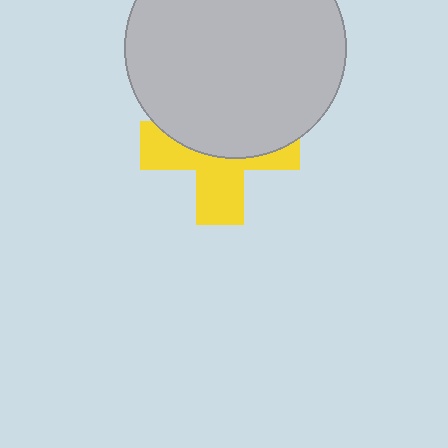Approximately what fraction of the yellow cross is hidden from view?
Roughly 52% of the yellow cross is hidden behind the light gray circle.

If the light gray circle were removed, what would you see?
You would see the complete yellow cross.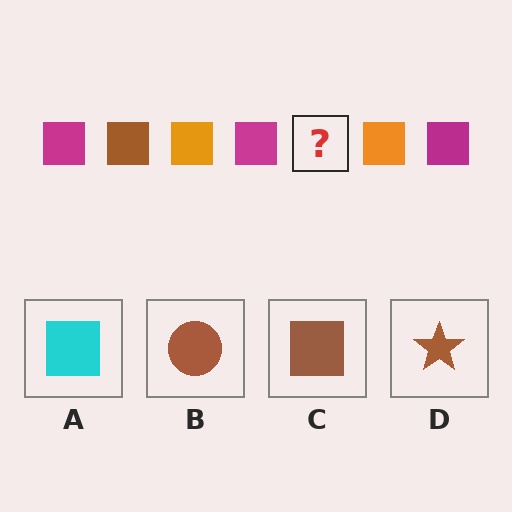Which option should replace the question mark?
Option C.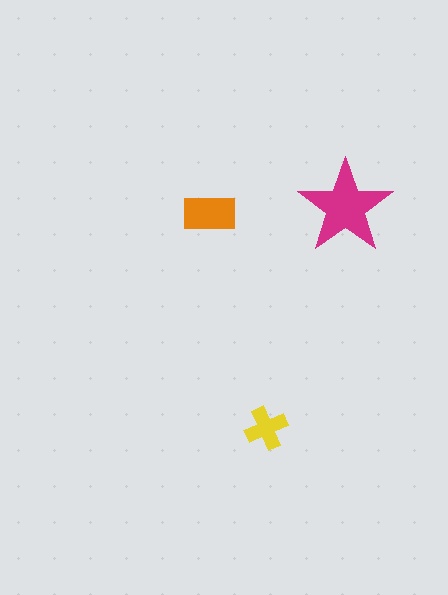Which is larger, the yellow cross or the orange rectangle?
The orange rectangle.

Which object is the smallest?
The yellow cross.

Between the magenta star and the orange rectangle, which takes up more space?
The magenta star.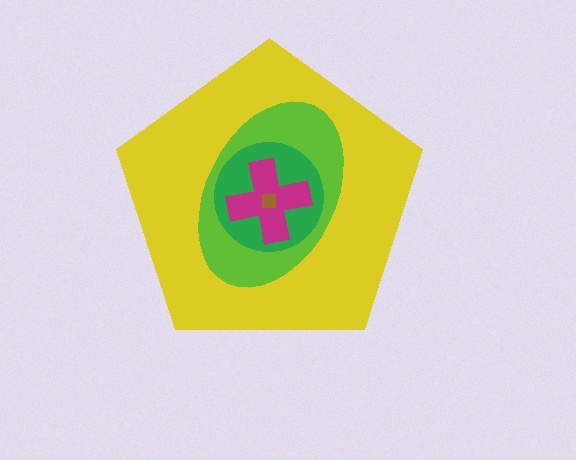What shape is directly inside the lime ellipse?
The green circle.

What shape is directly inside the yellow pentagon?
The lime ellipse.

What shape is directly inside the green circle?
The magenta cross.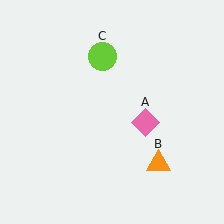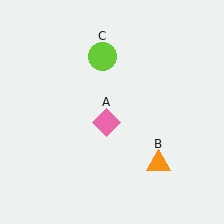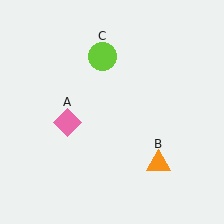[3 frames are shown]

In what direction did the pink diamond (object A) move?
The pink diamond (object A) moved left.